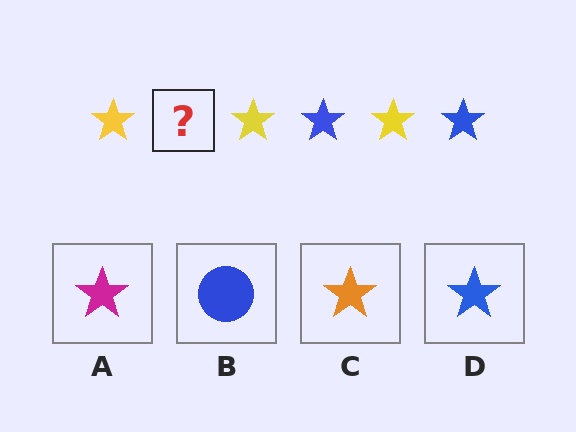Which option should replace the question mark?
Option D.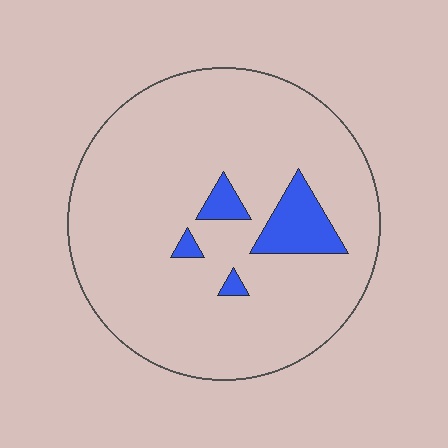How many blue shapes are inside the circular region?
4.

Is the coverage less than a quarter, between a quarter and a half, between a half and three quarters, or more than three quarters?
Less than a quarter.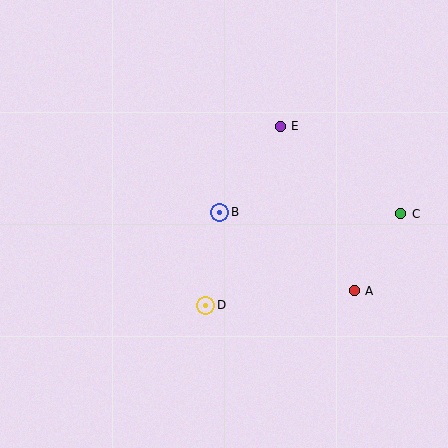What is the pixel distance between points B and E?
The distance between B and E is 105 pixels.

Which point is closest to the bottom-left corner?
Point D is closest to the bottom-left corner.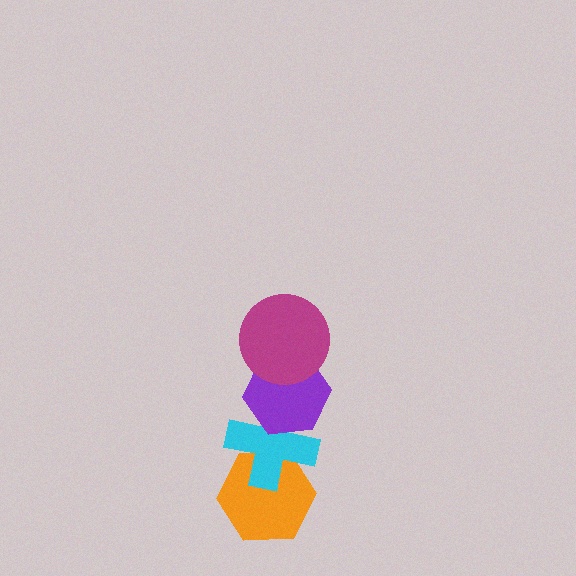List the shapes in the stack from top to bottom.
From top to bottom: the magenta circle, the purple hexagon, the cyan cross, the orange hexagon.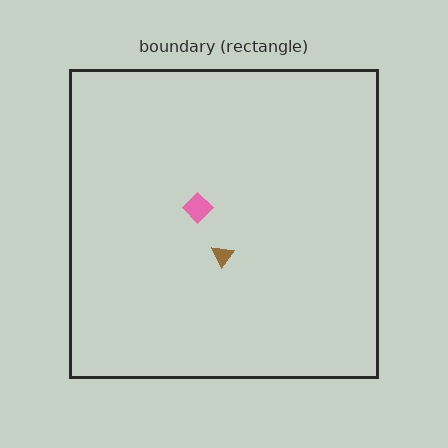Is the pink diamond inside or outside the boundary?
Inside.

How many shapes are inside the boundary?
2 inside, 0 outside.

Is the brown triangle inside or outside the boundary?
Inside.